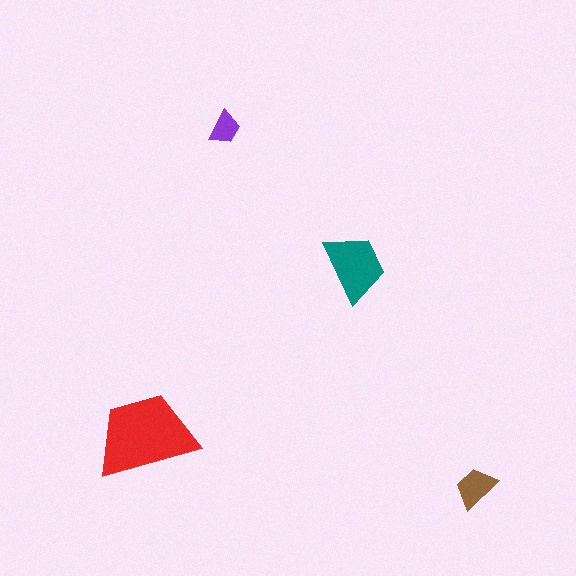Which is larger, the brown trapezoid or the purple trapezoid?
The brown one.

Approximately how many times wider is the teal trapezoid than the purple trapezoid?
About 2 times wider.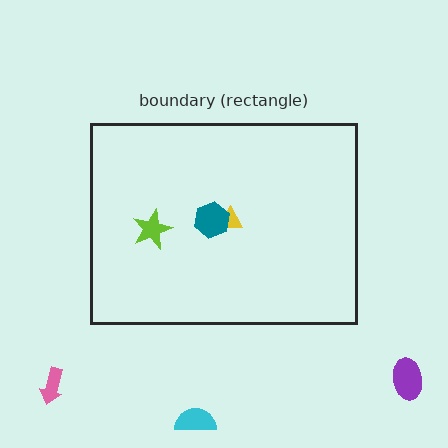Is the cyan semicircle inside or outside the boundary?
Outside.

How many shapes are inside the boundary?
3 inside, 3 outside.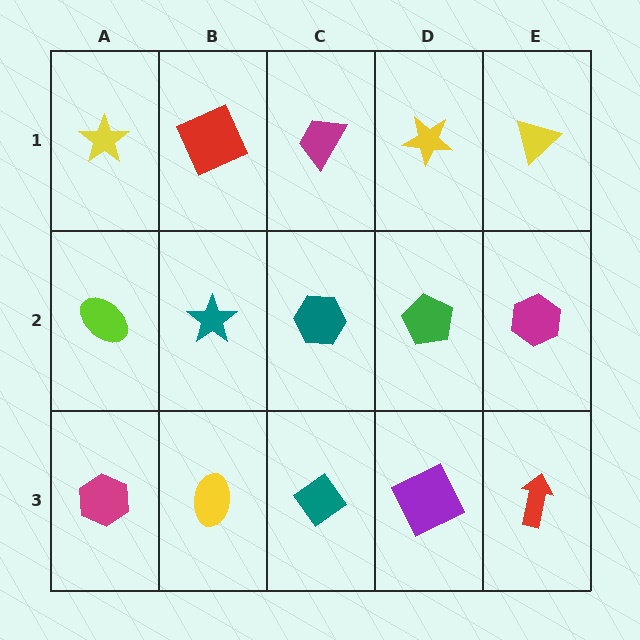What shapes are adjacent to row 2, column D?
A yellow star (row 1, column D), a purple square (row 3, column D), a teal hexagon (row 2, column C), a magenta hexagon (row 2, column E).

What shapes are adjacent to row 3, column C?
A teal hexagon (row 2, column C), a yellow ellipse (row 3, column B), a purple square (row 3, column D).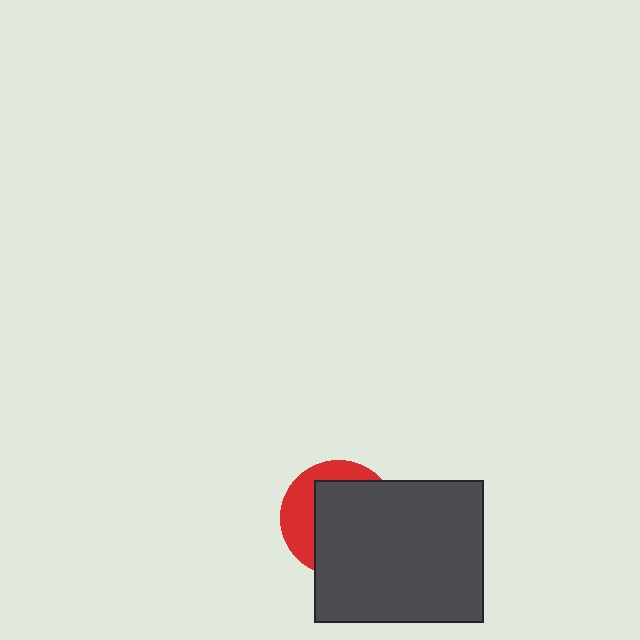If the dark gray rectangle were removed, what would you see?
You would see the complete red circle.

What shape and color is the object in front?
The object in front is a dark gray rectangle.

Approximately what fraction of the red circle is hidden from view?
Roughly 67% of the red circle is hidden behind the dark gray rectangle.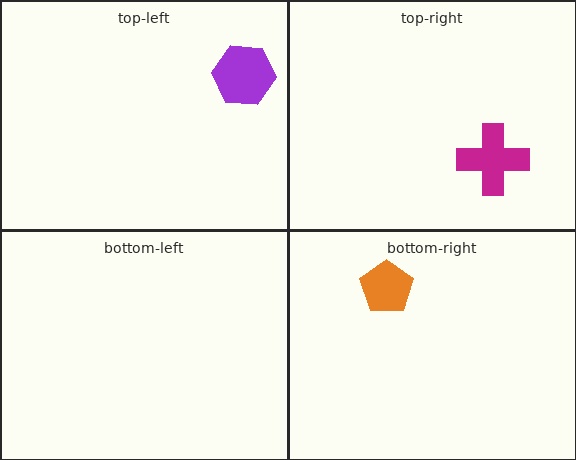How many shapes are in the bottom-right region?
1.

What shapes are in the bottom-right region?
The orange pentagon.